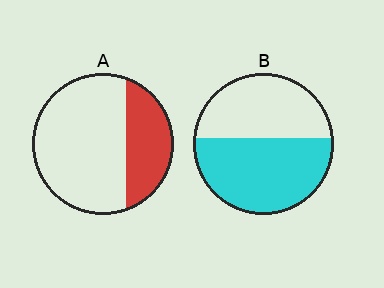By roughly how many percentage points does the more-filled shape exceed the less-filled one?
By roughly 25 percentage points (B over A).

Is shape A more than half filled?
No.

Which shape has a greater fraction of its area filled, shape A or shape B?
Shape B.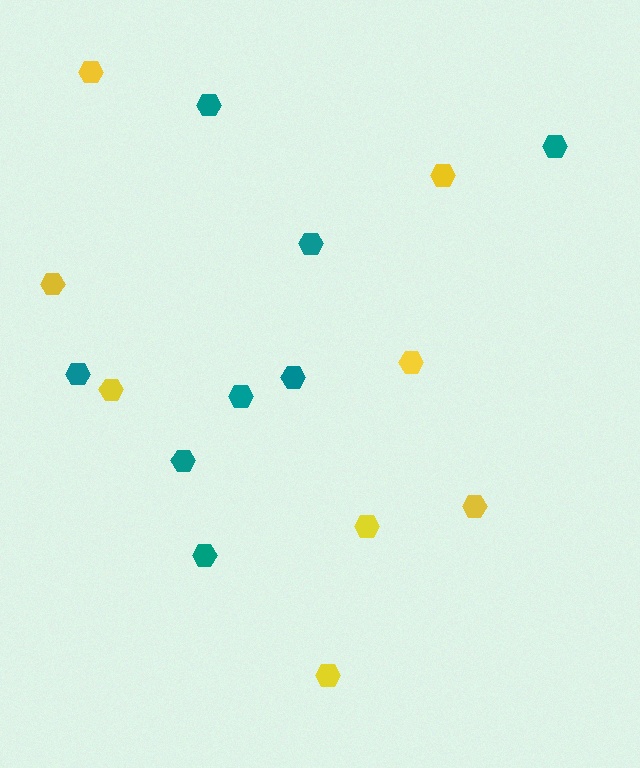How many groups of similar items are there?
There are 2 groups: one group of yellow hexagons (8) and one group of teal hexagons (8).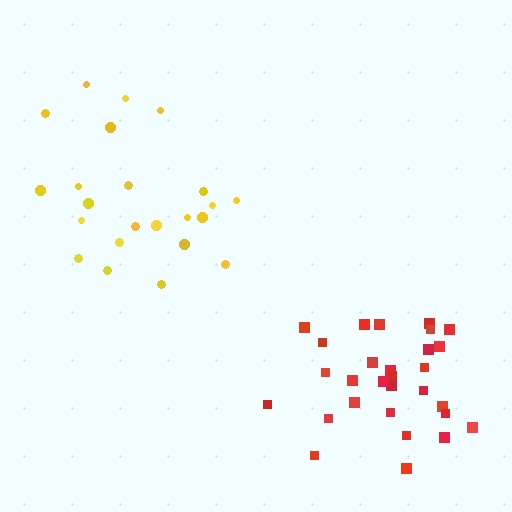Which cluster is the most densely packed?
Red.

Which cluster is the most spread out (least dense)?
Yellow.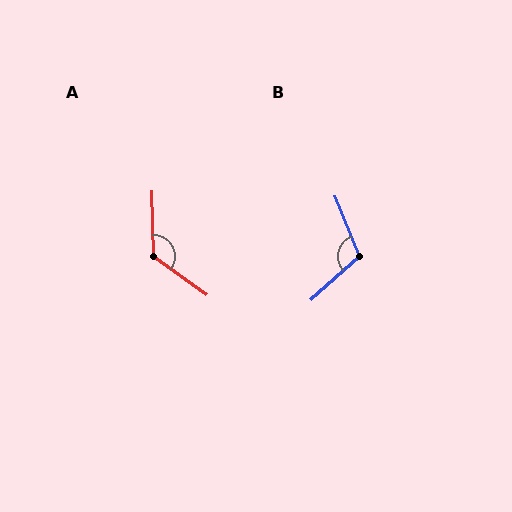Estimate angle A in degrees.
Approximately 127 degrees.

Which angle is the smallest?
B, at approximately 110 degrees.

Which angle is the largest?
A, at approximately 127 degrees.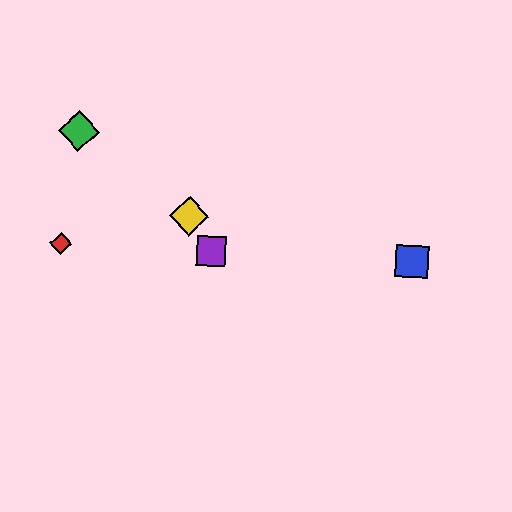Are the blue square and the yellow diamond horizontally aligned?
No, the blue square is at y≈261 and the yellow diamond is at y≈216.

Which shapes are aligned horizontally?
The red diamond, the blue square, the purple square are aligned horizontally.